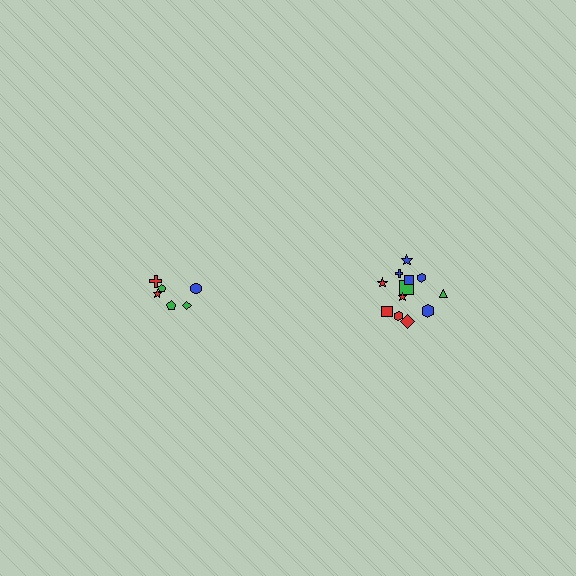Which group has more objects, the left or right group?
The right group.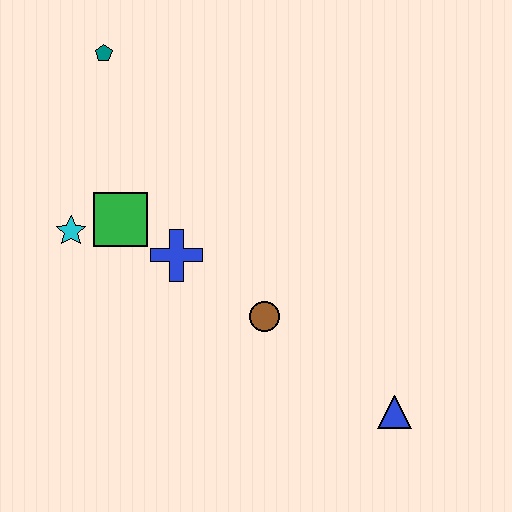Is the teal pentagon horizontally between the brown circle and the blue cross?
No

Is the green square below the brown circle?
No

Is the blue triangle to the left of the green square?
No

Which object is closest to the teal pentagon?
The green square is closest to the teal pentagon.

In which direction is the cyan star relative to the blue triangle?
The cyan star is to the left of the blue triangle.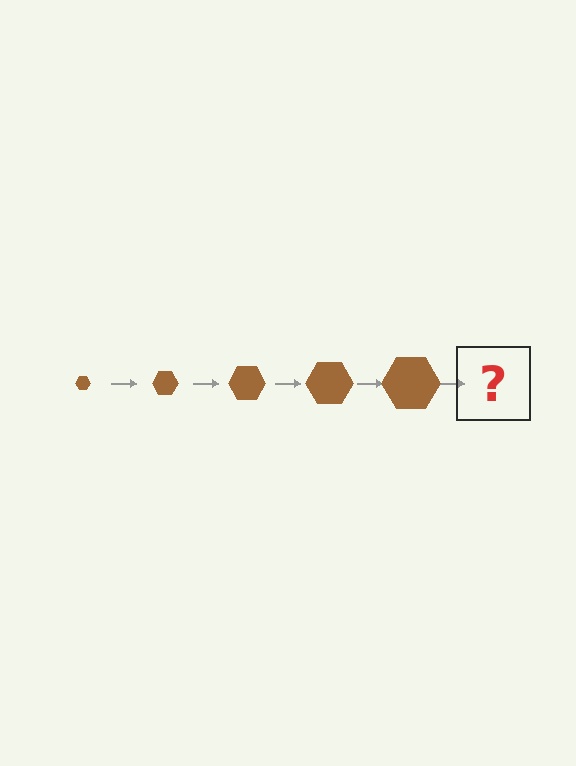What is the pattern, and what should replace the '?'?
The pattern is that the hexagon gets progressively larger each step. The '?' should be a brown hexagon, larger than the previous one.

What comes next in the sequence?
The next element should be a brown hexagon, larger than the previous one.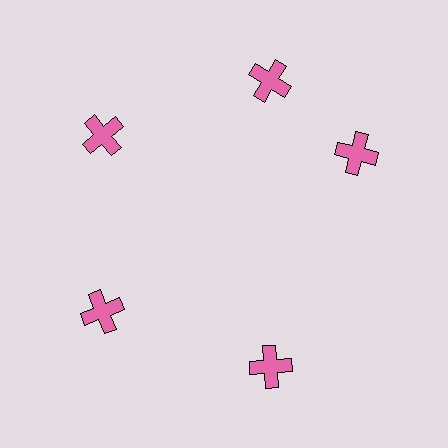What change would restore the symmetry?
The symmetry would be restored by rotating it back into even spacing with its neighbors so that all 5 crosses sit at equal angles and equal distance from the center.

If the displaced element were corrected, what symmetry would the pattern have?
It would have 5-fold rotational symmetry — the pattern would map onto itself every 72 degrees.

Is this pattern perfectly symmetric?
No. The 5 pink crosses are arranged in a ring, but one element near the 3 o'clock position is rotated out of alignment along the ring, breaking the 5-fold rotational symmetry.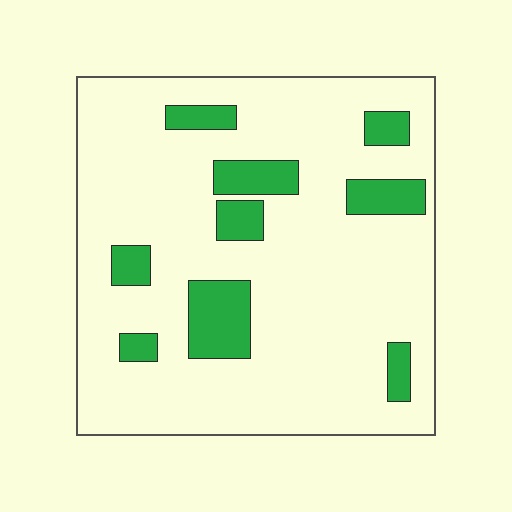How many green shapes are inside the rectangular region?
9.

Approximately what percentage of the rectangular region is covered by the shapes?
Approximately 15%.